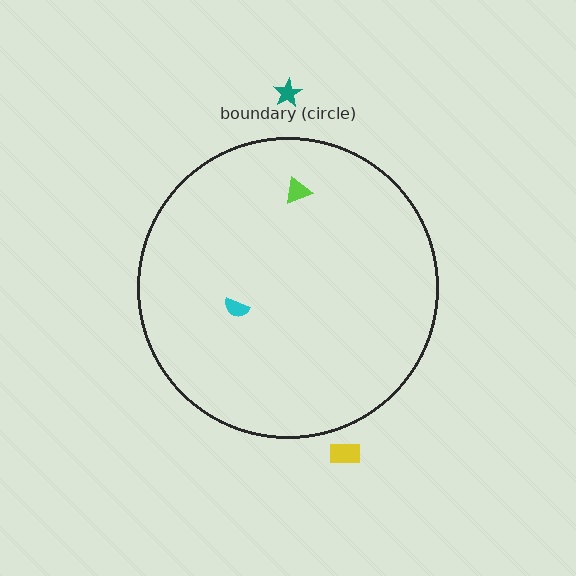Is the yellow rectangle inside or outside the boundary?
Outside.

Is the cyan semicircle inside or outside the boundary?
Inside.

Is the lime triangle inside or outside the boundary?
Inside.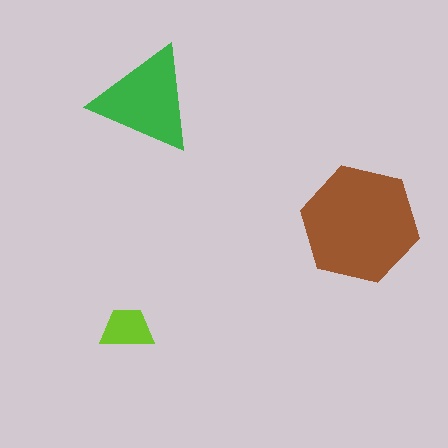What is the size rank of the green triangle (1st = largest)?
2nd.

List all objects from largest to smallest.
The brown hexagon, the green triangle, the lime trapezoid.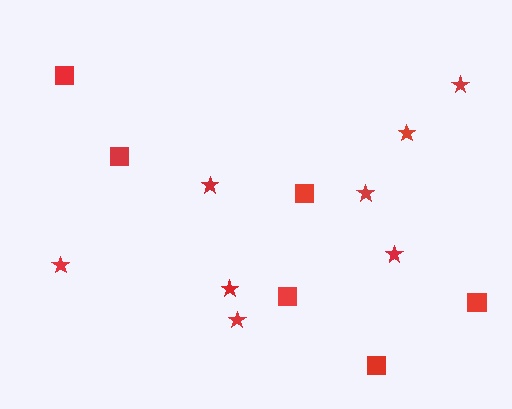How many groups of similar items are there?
There are 2 groups: one group of squares (6) and one group of stars (8).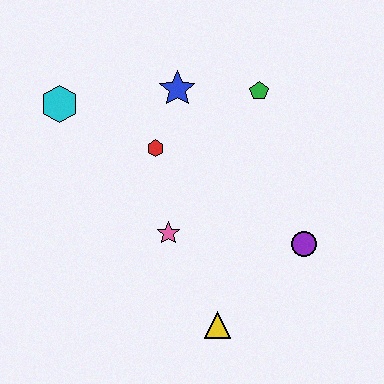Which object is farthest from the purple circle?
The cyan hexagon is farthest from the purple circle.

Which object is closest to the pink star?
The red hexagon is closest to the pink star.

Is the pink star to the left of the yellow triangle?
Yes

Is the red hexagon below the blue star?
Yes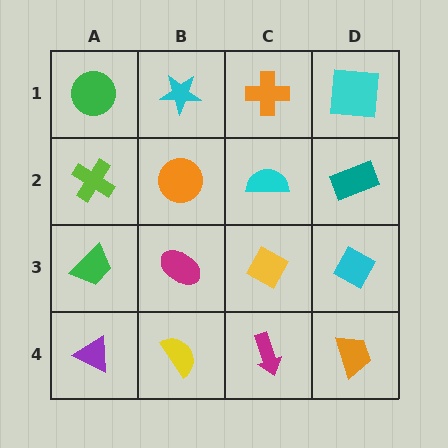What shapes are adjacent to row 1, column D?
A teal rectangle (row 2, column D), an orange cross (row 1, column C).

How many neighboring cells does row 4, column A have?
2.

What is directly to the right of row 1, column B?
An orange cross.